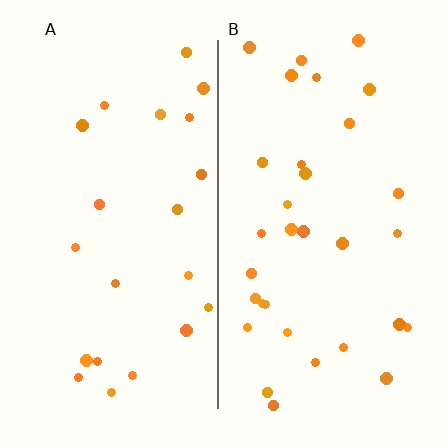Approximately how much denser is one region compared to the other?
Approximately 1.4× — region B over region A.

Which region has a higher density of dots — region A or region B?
B (the right).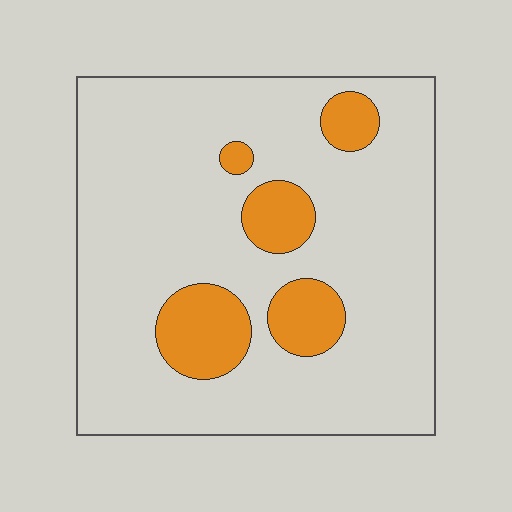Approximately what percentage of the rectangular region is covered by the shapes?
Approximately 15%.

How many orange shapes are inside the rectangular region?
5.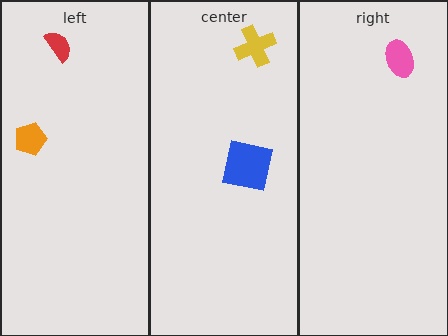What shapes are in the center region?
The yellow cross, the blue square.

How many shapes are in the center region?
2.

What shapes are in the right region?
The pink ellipse.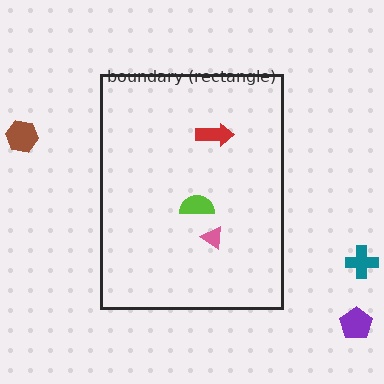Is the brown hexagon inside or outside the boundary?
Outside.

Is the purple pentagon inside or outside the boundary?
Outside.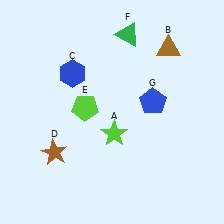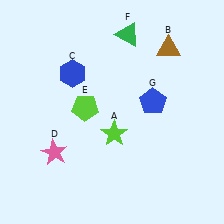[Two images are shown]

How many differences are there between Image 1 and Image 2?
There is 1 difference between the two images.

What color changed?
The star (D) changed from brown in Image 1 to pink in Image 2.